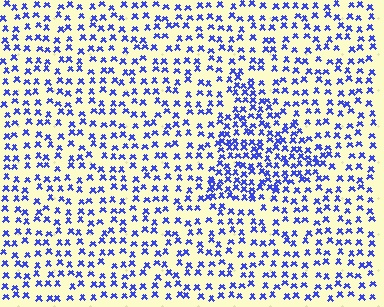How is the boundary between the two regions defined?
The boundary is defined by a change in element density (approximately 1.8x ratio). All elements are the same color, size, and shape.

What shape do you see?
I see a triangle.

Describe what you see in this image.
The image contains small blue elements arranged at two different densities. A triangle-shaped region is visible where the elements are more densely packed than the surrounding area.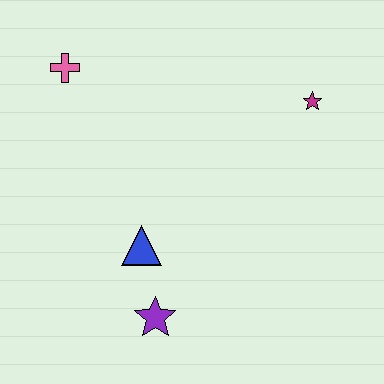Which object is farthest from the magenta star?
The purple star is farthest from the magenta star.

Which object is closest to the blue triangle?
The purple star is closest to the blue triangle.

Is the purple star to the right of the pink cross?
Yes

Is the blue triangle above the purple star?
Yes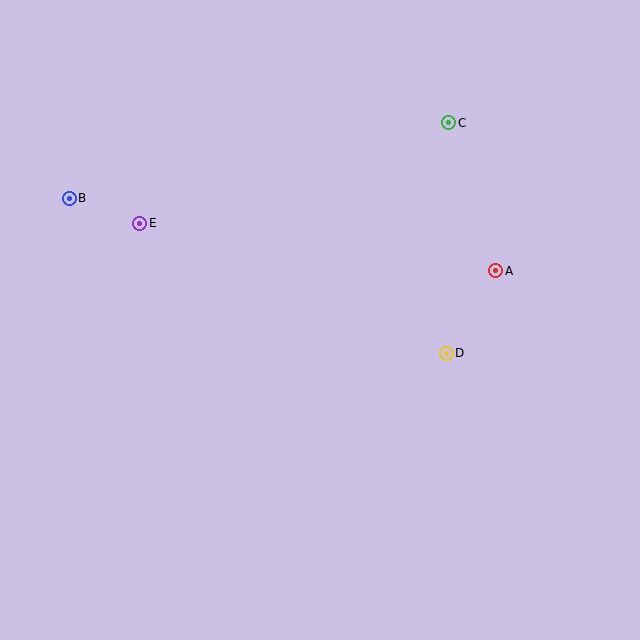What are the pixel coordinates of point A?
Point A is at (496, 271).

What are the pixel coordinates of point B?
Point B is at (69, 198).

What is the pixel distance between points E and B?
The distance between E and B is 75 pixels.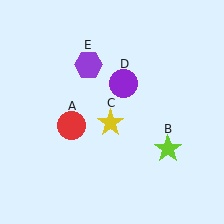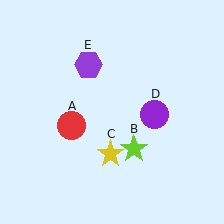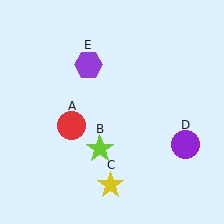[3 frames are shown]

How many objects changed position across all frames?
3 objects changed position: lime star (object B), yellow star (object C), purple circle (object D).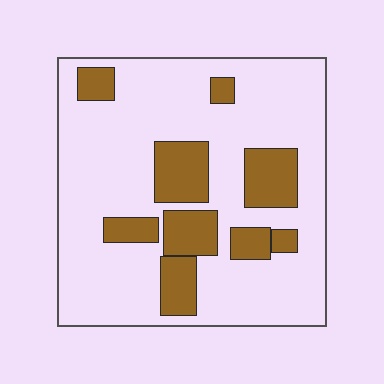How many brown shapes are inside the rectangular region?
9.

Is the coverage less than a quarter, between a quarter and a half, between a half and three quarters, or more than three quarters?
Less than a quarter.